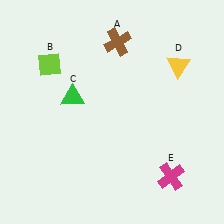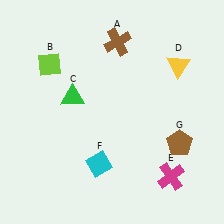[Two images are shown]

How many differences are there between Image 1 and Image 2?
There are 2 differences between the two images.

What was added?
A cyan diamond (F), a brown pentagon (G) were added in Image 2.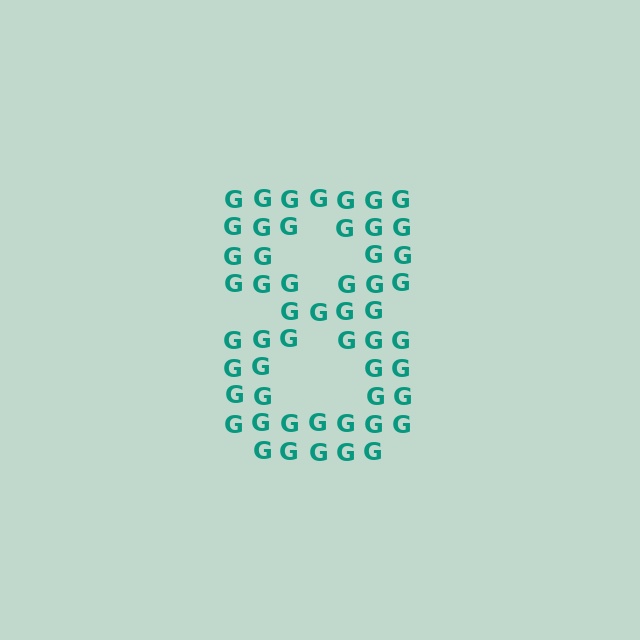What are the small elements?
The small elements are letter G's.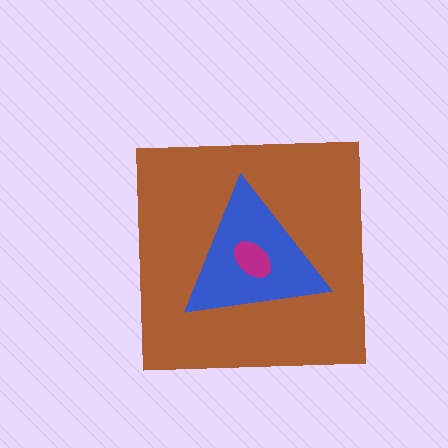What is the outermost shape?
The brown square.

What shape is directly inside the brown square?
The blue triangle.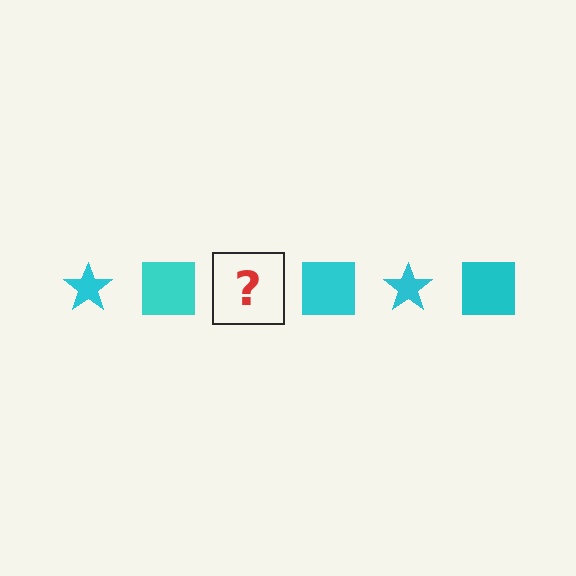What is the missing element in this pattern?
The missing element is a cyan star.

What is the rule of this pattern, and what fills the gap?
The rule is that the pattern cycles through star, square shapes in cyan. The gap should be filled with a cyan star.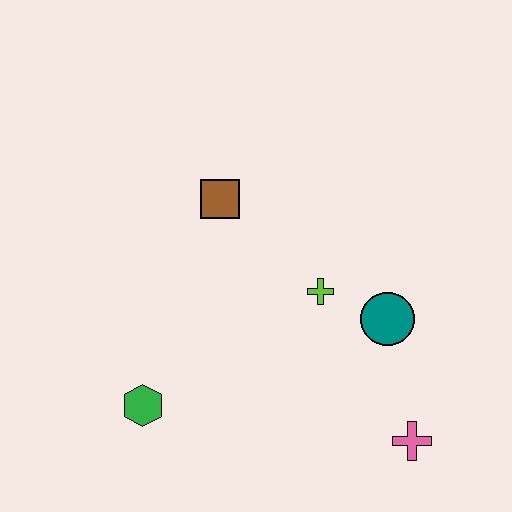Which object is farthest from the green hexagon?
The pink cross is farthest from the green hexagon.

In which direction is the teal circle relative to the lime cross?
The teal circle is to the right of the lime cross.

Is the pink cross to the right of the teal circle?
Yes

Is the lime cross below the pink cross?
No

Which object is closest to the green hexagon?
The lime cross is closest to the green hexagon.